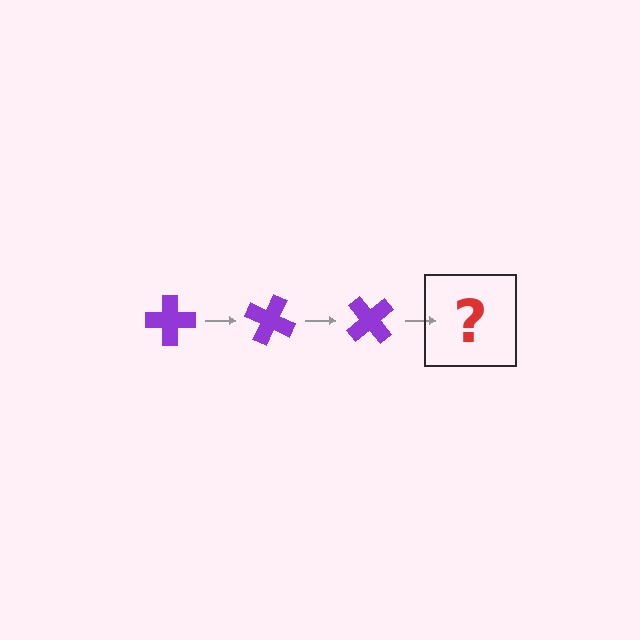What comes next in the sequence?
The next element should be a purple cross rotated 75 degrees.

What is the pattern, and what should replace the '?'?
The pattern is that the cross rotates 25 degrees each step. The '?' should be a purple cross rotated 75 degrees.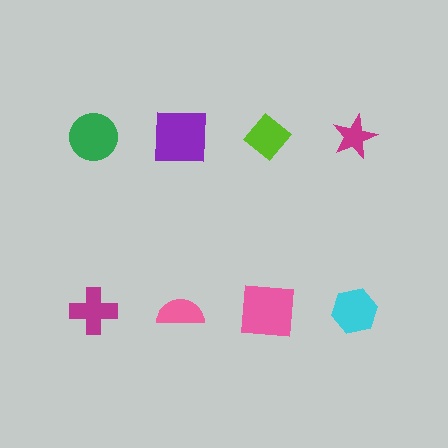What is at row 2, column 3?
A pink square.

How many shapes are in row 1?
4 shapes.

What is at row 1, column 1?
A green circle.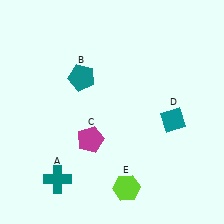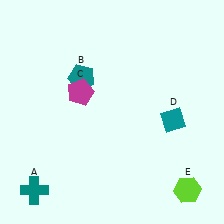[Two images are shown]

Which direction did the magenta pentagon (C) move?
The magenta pentagon (C) moved up.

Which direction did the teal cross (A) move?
The teal cross (A) moved left.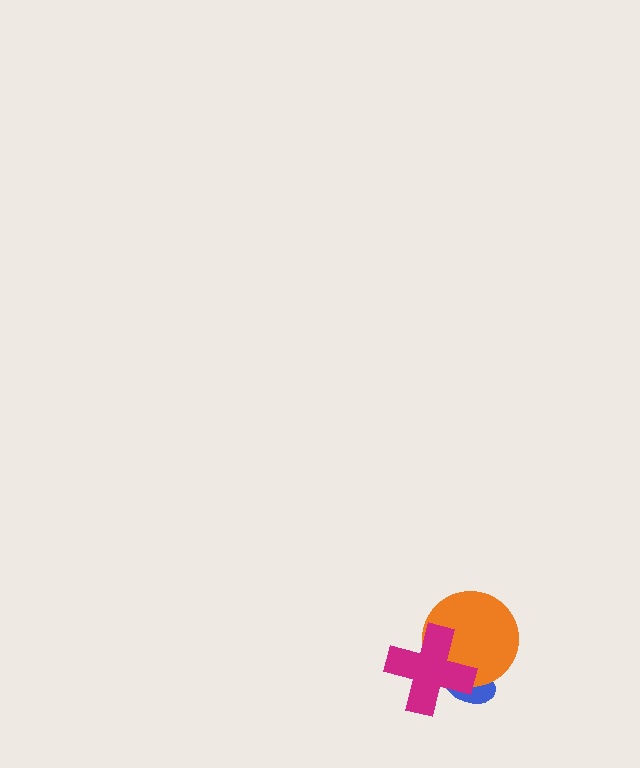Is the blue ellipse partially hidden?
Yes, it is partially covered by another shape.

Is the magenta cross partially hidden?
No, no other shape covers it.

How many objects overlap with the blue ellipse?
2 objects overlap with the blue ellipse.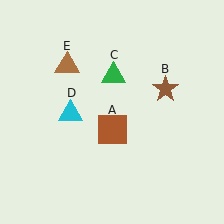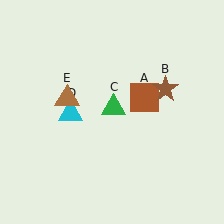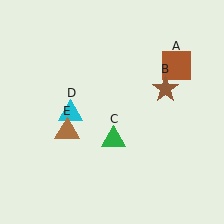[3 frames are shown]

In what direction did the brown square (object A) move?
The brown square (object A) moved up and to the right.